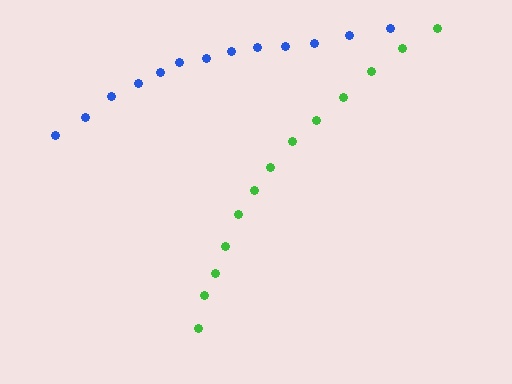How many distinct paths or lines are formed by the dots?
There are 2 distinct paths.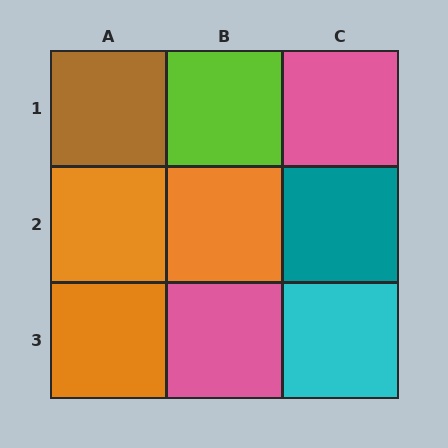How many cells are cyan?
1 cell is cyan.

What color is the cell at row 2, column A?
Orange.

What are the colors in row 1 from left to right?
Brown, lime, pink.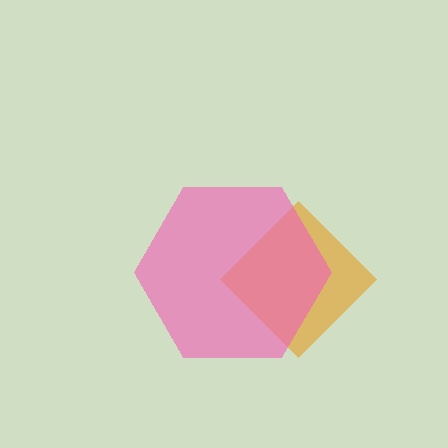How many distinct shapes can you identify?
There are 2 distinct shapes: an orange diamond, a pink hexagon.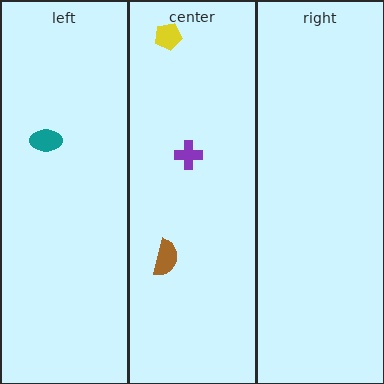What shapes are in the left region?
The teal ellipse.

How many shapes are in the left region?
1.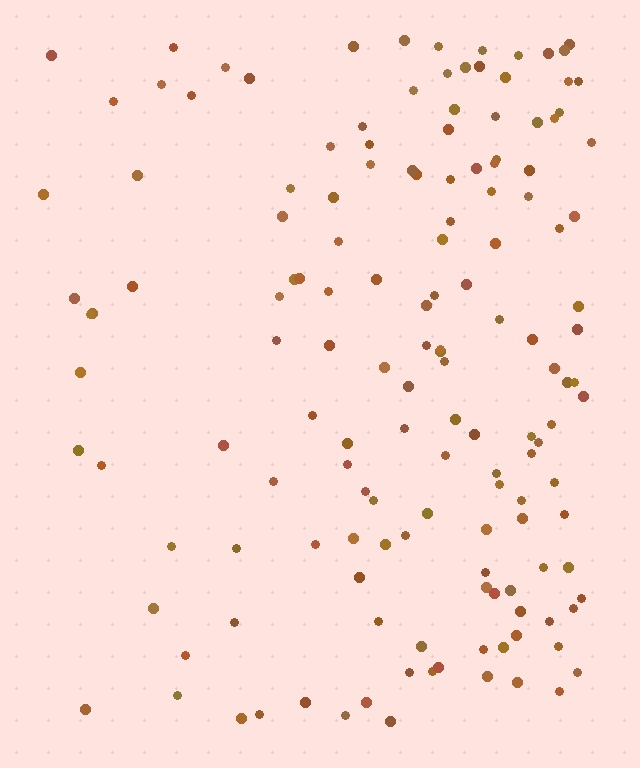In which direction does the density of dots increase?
From left to right, with the right side densest.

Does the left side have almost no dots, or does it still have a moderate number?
Still a moderate number, just noticeably fewer than the right.